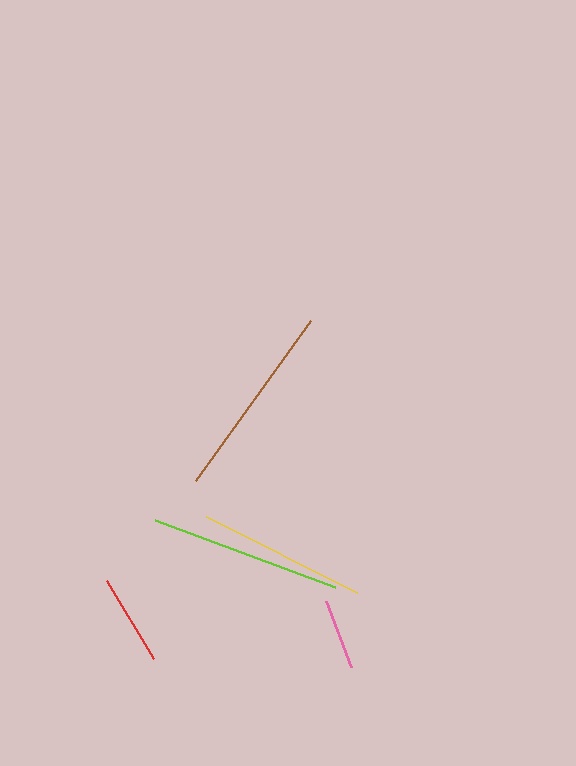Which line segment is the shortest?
The pink line is the shortest at approximately 70 pixels.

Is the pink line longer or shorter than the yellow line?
The yellow line is longer than the pink line.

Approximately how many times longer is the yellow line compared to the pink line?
The yellow line is approximately 2.4 times the length of the pink line.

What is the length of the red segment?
The red segment is approximately 91 pixels long.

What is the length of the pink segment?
The pink segment is approximately 70 pixels long.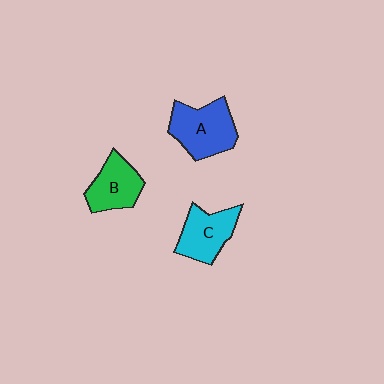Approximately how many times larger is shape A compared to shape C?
Approximately 1.2 times.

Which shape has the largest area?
Shape A (blue).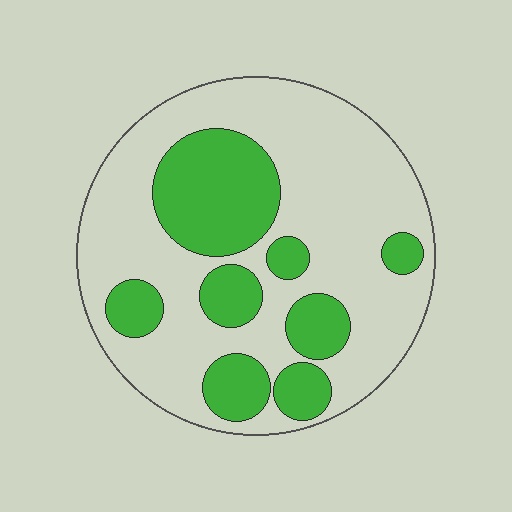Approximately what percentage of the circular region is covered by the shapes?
Approximately 30%.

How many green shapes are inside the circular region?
8.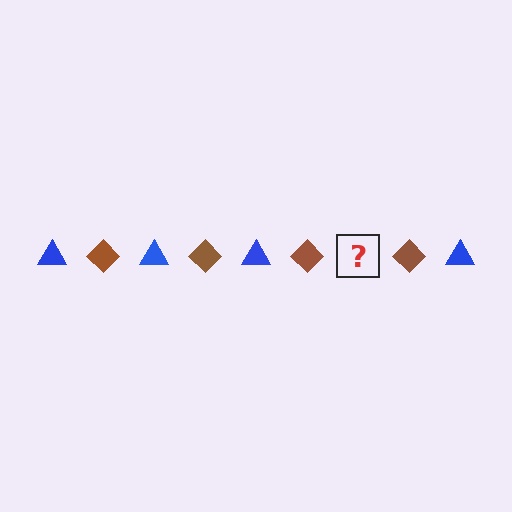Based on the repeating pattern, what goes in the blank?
The blank should be a blue triangle.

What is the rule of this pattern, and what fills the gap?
The rule is that the pattern alternates between blue triangle and brown diamond. The gap should be filled with a blue triangle.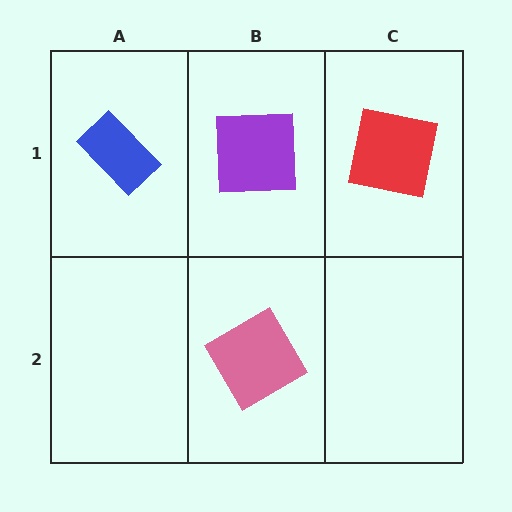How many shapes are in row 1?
3 shapes.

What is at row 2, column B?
A pink diamond.